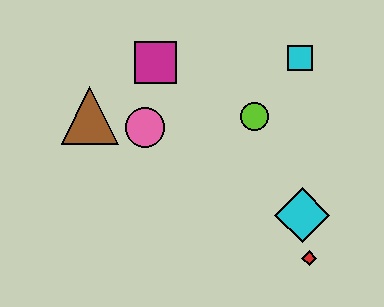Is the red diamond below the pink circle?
Yes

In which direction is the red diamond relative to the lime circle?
The red diamond is below the lime circle.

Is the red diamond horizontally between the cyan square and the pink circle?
No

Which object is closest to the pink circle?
The brown triangle is closest to the pink circle.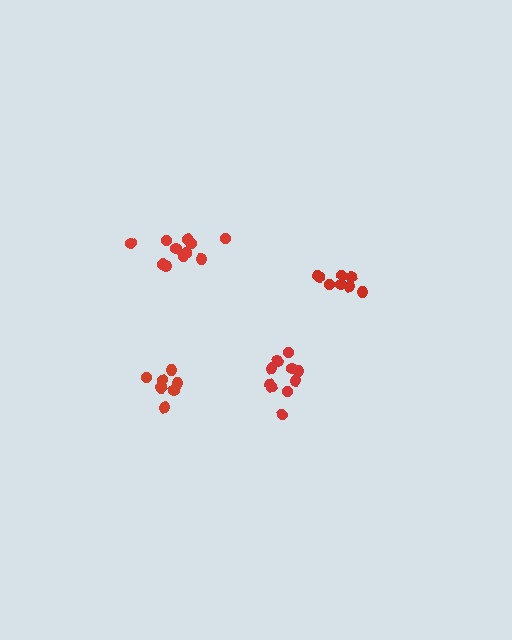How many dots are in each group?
Group 1: 8 dots, Group 2: 11 dots, Group 3: 11 dots, Group 4: 8 dots (38 total).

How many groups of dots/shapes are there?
There are 4 groups.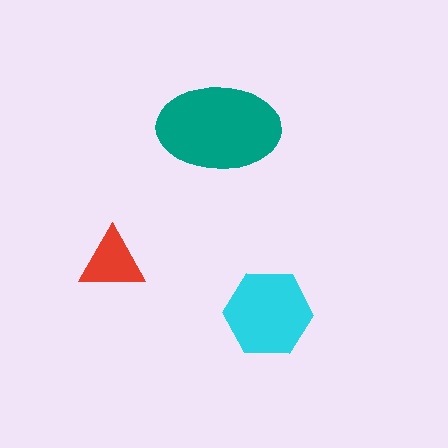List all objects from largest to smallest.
The teal ellipse, the cyan hexagon, the red triangle.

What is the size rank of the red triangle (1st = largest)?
3rd.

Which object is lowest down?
The cyan hexagon is bottommost.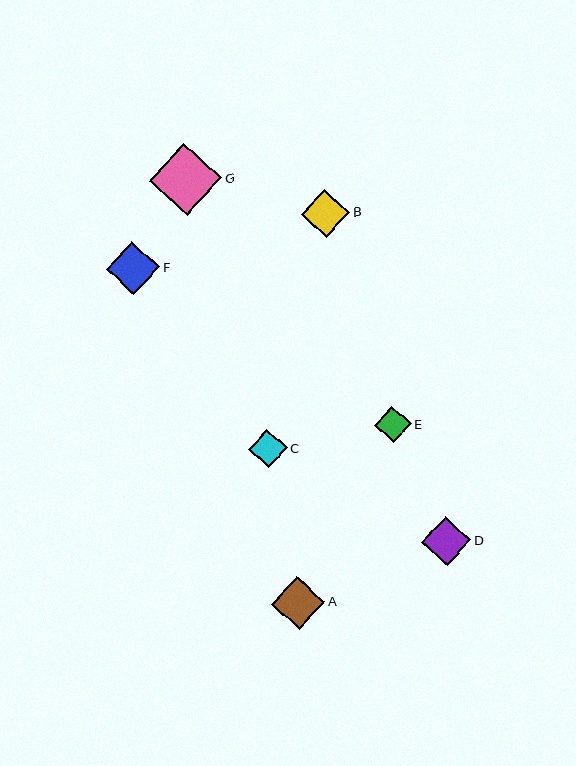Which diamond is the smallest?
Diamond E is the smallest with a size of approximately 37 pixels.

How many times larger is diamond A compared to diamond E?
Diamond A is approximately 1.4 times the size of diamond E.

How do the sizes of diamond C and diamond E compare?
Diamond C and diamond E are approximately the same size.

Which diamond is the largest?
Diamond G is the largest with a size of approximately 72 pixels.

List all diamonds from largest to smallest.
From largest to smallest: G, F, A, D, B, C, E.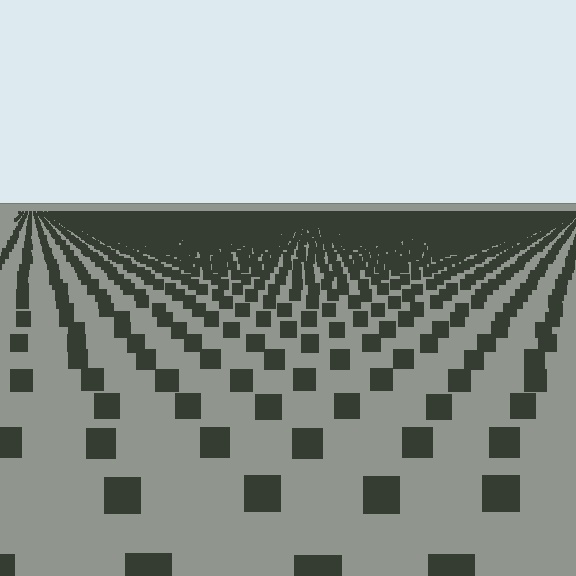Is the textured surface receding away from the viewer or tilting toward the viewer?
The surface is receding away from the viewer. Texture elements get smaller and denser toward the top.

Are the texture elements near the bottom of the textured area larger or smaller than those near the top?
Larger. Near the bottom, elements are closer to the viewer and appear at a bigger on-screen size.